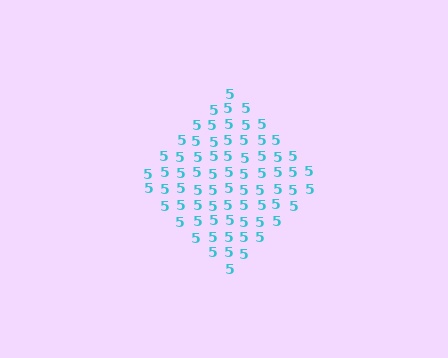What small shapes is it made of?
It is made of small digit 5's.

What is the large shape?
The large shape is a diamond.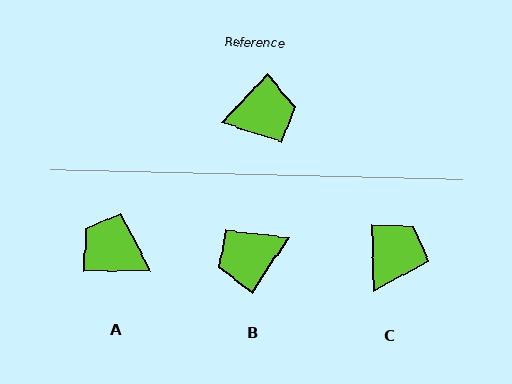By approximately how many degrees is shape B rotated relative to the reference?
Approximately 169 degrees clockwise.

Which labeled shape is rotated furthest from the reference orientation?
B, about 169 degrees away.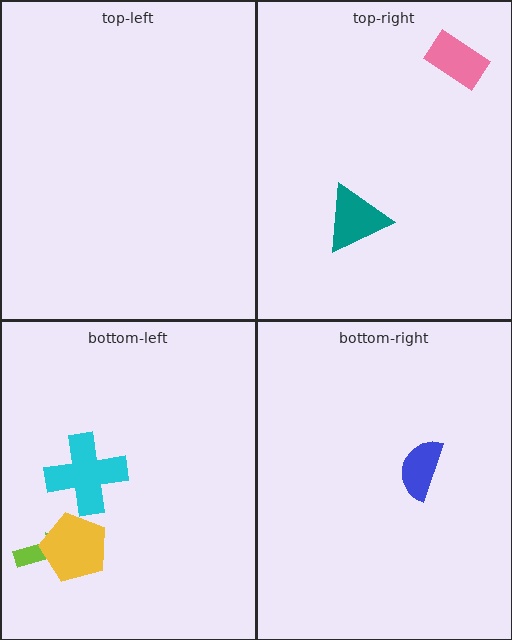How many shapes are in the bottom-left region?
3.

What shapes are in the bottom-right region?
The blue semicircle.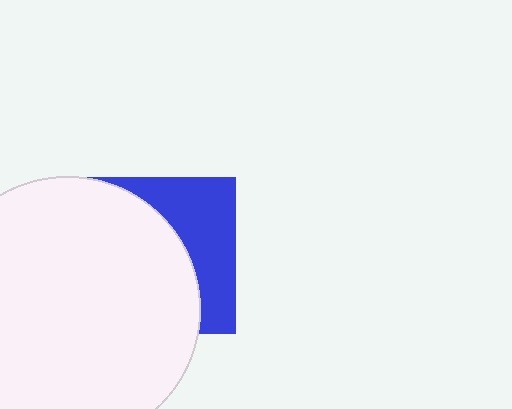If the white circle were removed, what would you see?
You would see the complete blue square.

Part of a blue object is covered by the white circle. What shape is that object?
It is a square.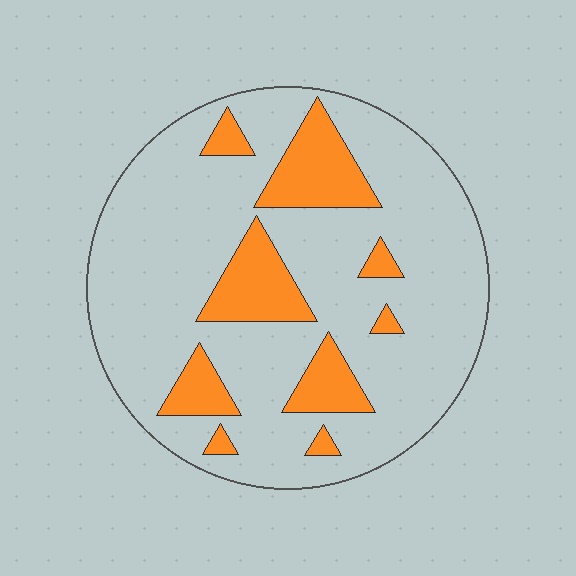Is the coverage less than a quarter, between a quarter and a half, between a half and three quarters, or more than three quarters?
Less than a quarter.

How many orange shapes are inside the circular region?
9.